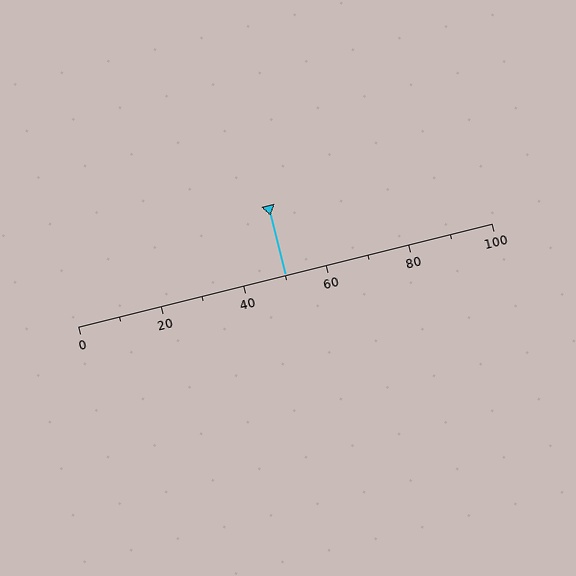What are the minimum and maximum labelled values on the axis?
The axis runs from 0 to 100.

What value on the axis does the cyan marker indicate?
The marker indicates approximately 50.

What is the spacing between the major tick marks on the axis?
The major ticks are spaced 20 apart.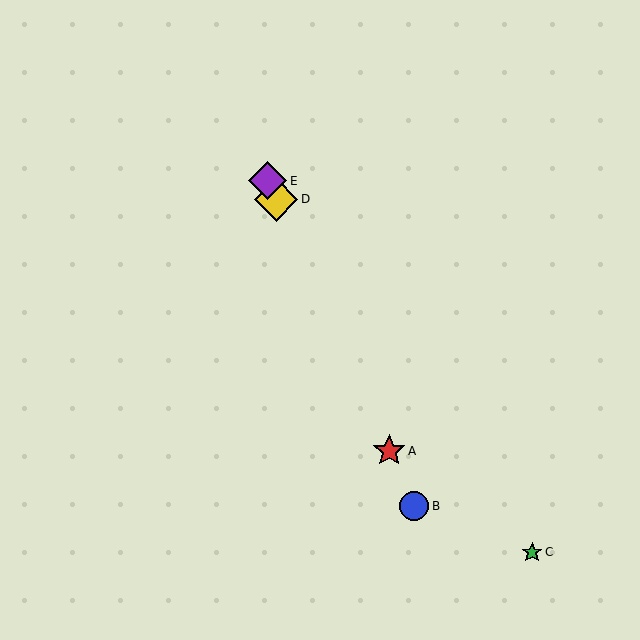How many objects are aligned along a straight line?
4 objects (A, B, D, E) are aligned along a straight line.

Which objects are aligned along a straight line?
Objects A, B, D, E are aligned along a straight line.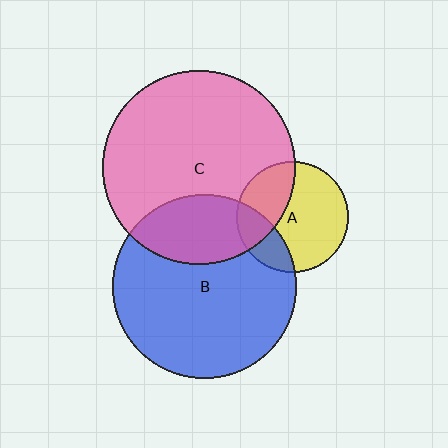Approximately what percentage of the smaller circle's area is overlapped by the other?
Approximately 35%.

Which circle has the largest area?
Circle C (pink).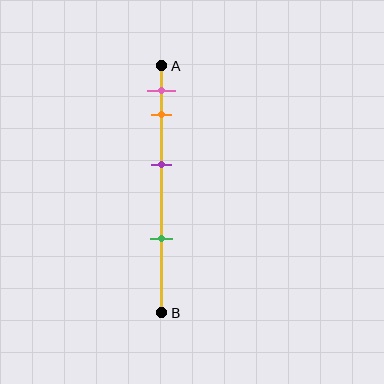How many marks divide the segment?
There are 4 marks dividing the segment.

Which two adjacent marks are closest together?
The pink and orange marks are the closest adjacent pair.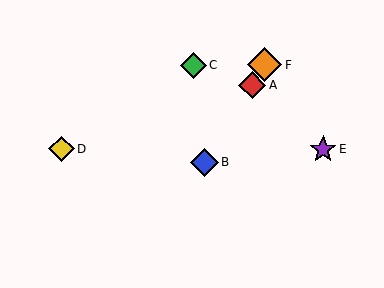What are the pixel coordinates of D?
Object D is at (61, 149).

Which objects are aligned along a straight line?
Objects A, B, F are aligned along a straight line.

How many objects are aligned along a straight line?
3 objects (A, B, F) are aligned along a straight line.